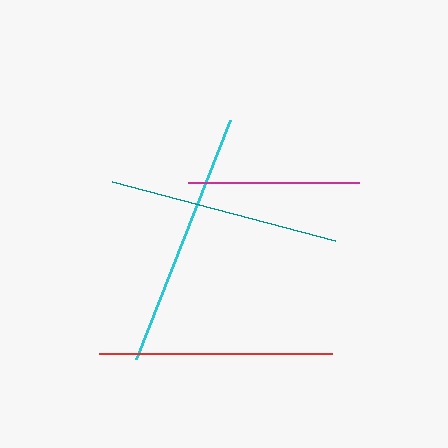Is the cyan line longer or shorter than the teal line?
The cyan line is longer than the teal line.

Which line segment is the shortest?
The magenta line is the shortest at approximately 171 pixels.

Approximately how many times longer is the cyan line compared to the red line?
The cyan line is approximately 1.1 times the length of the red line.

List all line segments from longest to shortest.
From longest to shortest: cyan, red, teal, magenta.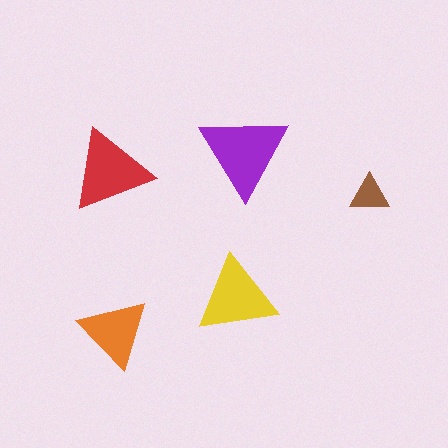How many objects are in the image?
There are 5 objects in the image.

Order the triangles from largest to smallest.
the purple one, the red one, the yellow one, the orange one, the brown one.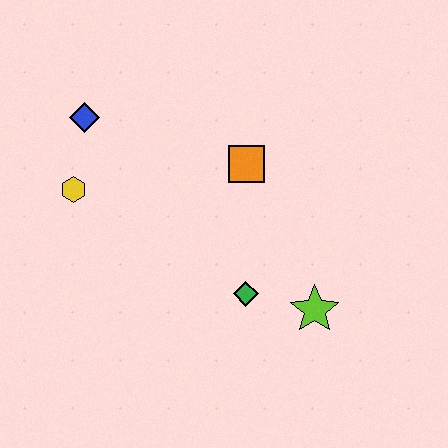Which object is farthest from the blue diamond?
The lime star is farthest from the blue diamond.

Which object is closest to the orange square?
The green diamond is closest to the orange square.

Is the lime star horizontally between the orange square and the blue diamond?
No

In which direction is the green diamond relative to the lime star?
The green diamond is to the left of the lime star.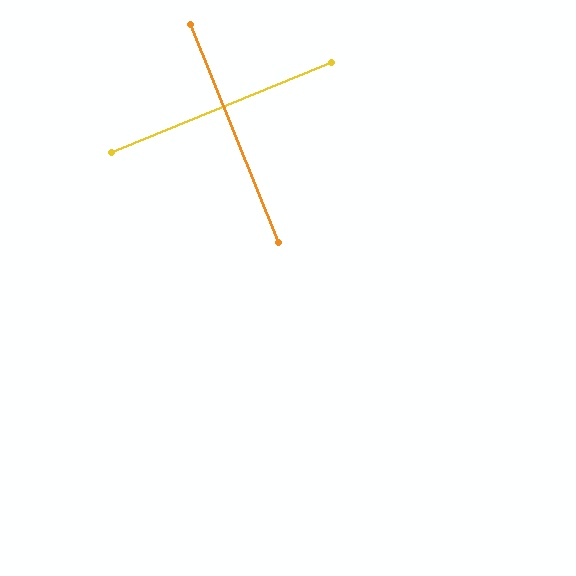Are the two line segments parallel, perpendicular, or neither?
Perpendicular — they meet at approximately 90°.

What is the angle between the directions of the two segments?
Approximately 90 degrees.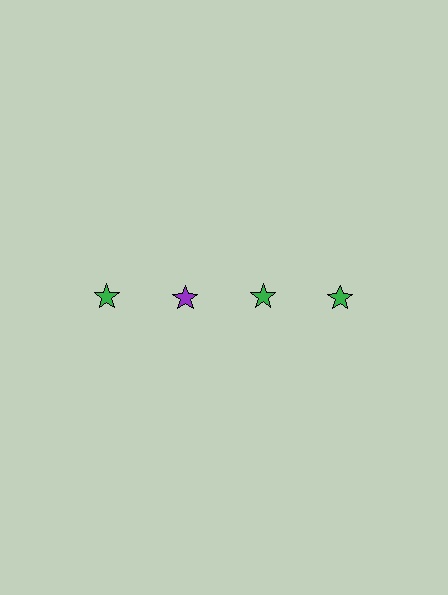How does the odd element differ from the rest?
It has a different color: purple instead of green.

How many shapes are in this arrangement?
There are 4 shapes arranged in a grid pattern.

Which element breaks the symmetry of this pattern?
The purple star in the top row, second from left column breaks the symmetry. All other shapes are green stars.